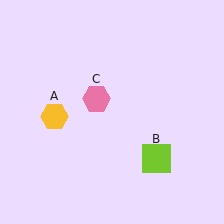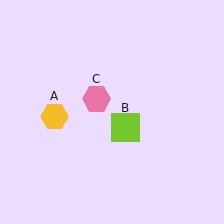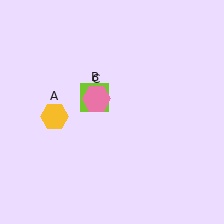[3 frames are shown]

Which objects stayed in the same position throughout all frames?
Yellow hexagon (object A) and pink hexagon (object C) remained stationary.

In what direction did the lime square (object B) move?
The lime square (object B) moved up and to the left.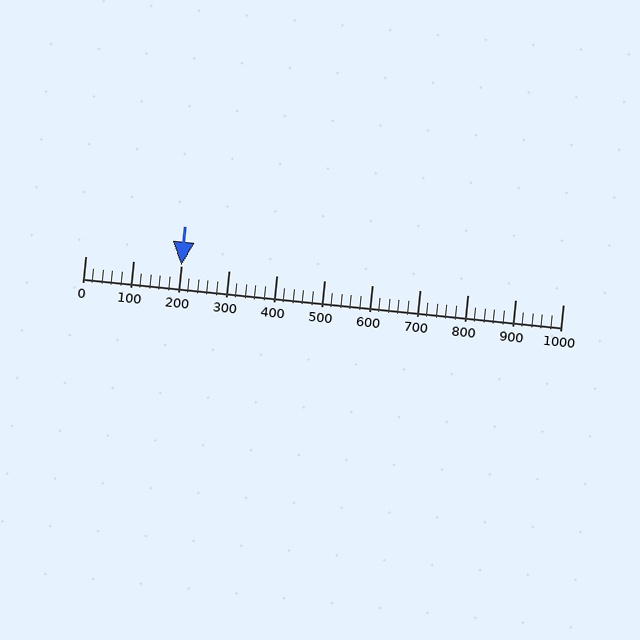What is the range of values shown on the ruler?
The ruler shows values from 0 to 1000.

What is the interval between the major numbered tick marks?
The major tick marks are spaced 100 units apart.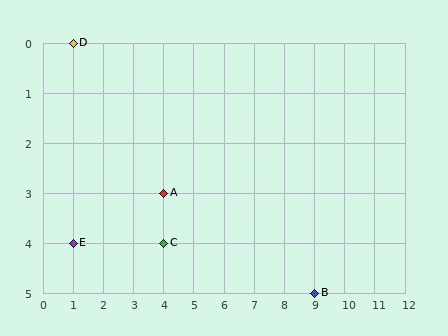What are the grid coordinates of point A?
Point A is at grid coordinates (4, 3).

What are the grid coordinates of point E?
Point E is at grid coordinates (1, 4).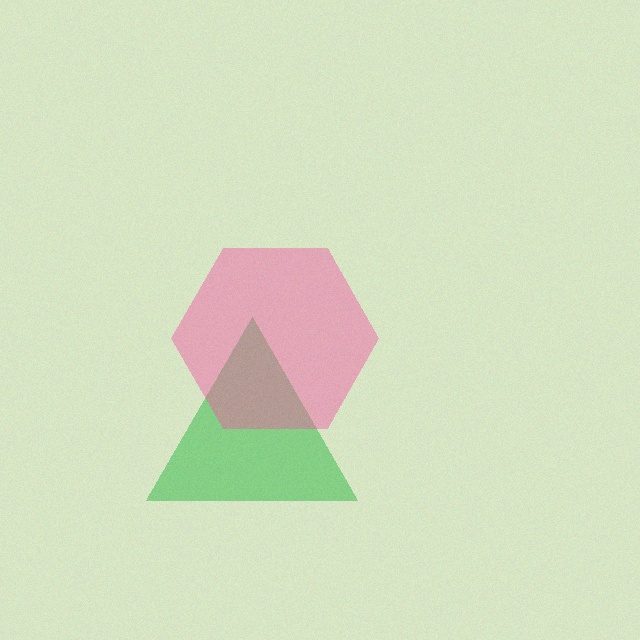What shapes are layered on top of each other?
The layered shapes are: a green triangle, a pink hexagon.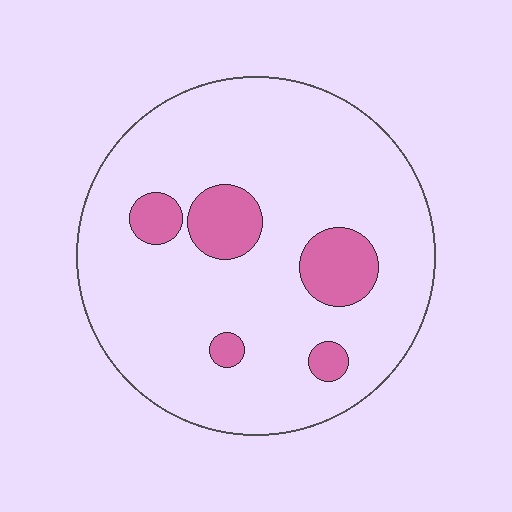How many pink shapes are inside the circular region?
5.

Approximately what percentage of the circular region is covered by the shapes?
Approximately 15%.